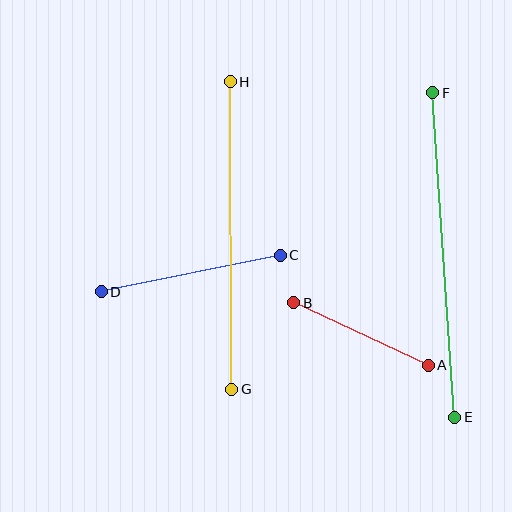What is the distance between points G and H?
The distance is approximately 307 pixels.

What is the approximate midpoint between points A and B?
The midpoint is at approximately (361, 334) pixels.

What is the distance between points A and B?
The distance is approximately 148 pixels.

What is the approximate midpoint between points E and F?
The midpoint is at approximately (444, 255) pixels.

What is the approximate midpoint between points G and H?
The midpoint is at approximately (231, 236) pixels.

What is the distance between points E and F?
The distance is approximately 325 pixels.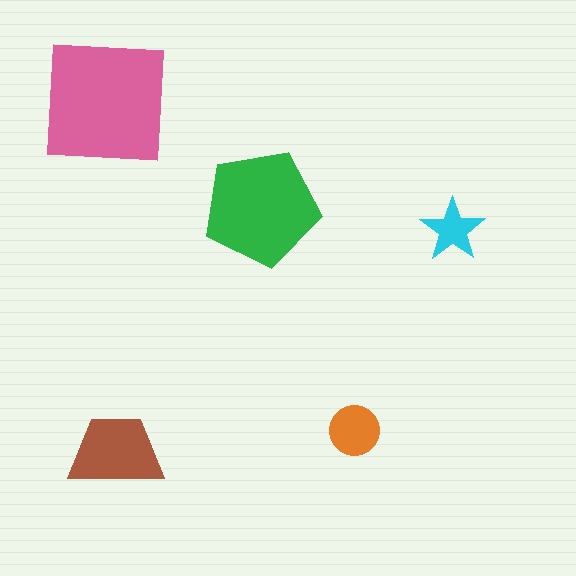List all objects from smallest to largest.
The cyan star, the orange circle, the brown trapezoid, the green pentagon, the pink square.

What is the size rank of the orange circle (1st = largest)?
4th.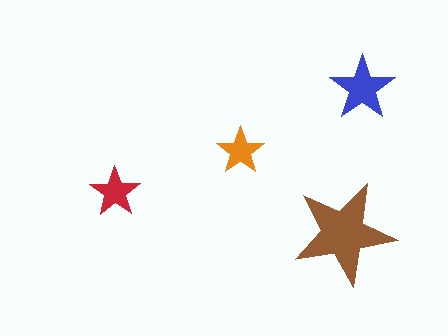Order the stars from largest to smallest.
the brown one, the blue one, the red one, the orange one.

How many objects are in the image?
There are 4 objects in the image.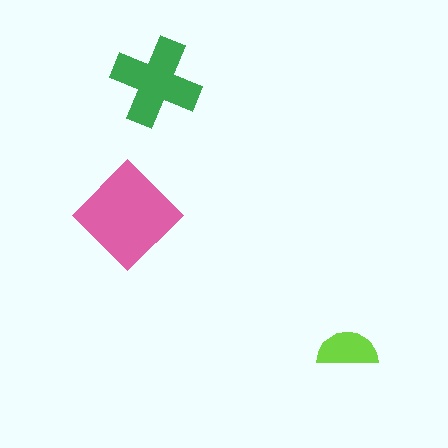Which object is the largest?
The pink diamond.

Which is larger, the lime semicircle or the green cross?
The green cross.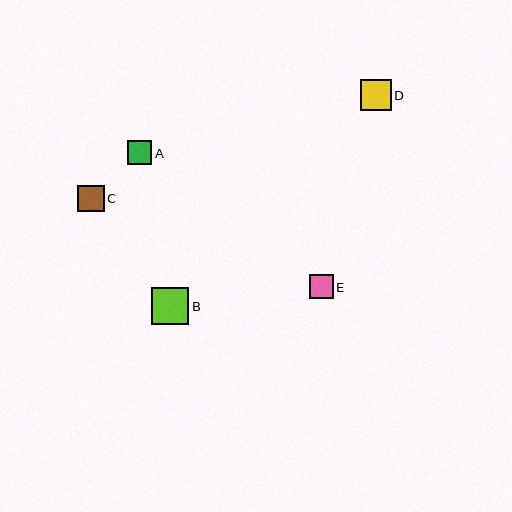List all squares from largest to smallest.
From largest to smallest: B, D, C, E, A.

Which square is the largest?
Square B is the largest with a size of approximately 37 pixels.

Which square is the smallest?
Square A is the smallest with a size of approximately 24 pixels.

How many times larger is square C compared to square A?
Square C is approximately 1.1 times the size of square A.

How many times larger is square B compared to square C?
Square B is approximately 1.4 times the size of square C.